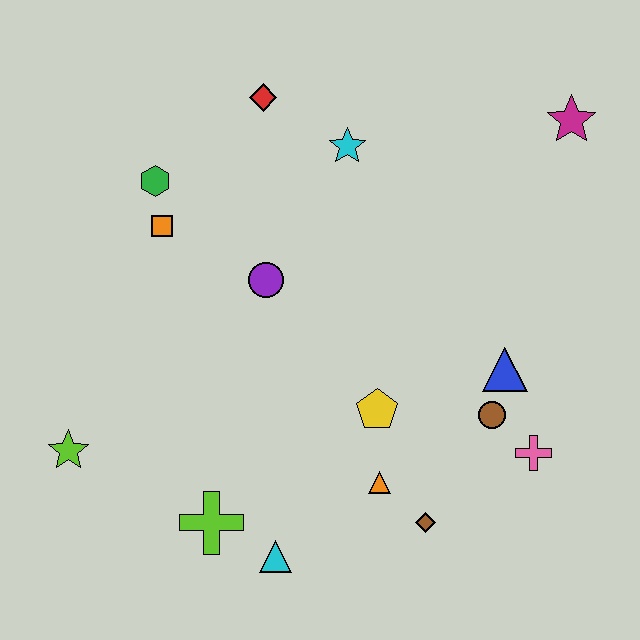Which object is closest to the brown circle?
The blue triangle is closest to the brown circle.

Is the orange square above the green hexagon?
No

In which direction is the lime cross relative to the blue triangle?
The lime cross is to the left of the blue triangle.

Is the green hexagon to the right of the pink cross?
No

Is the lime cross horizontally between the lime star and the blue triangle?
Yes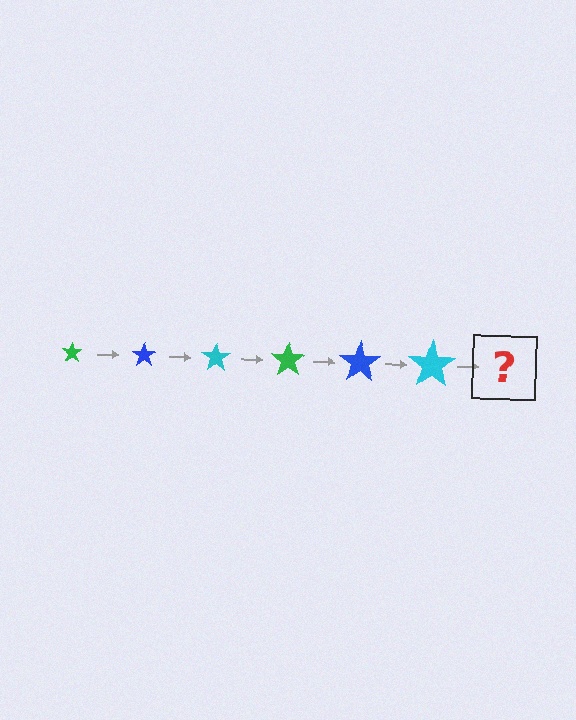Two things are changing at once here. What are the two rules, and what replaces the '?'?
The two rules are that the star grows larger each step and the color cycles through green, blue, and cyan. The '?' should be a green star, larger than the previous one.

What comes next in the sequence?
The next element should be a green star, larger than the previous one.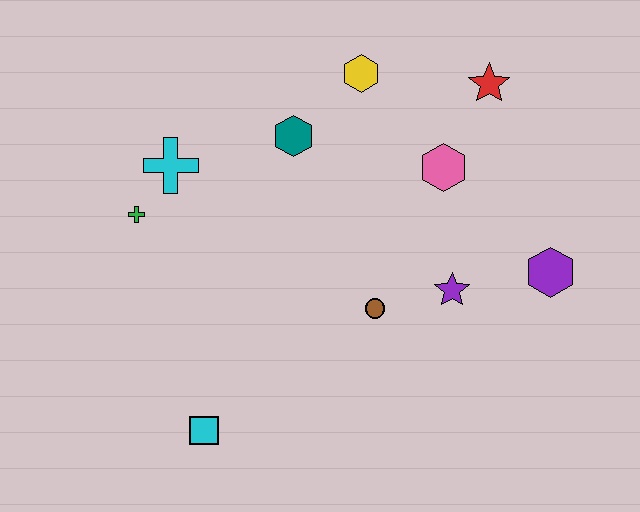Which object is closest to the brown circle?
The purple star is closest to the brown circle.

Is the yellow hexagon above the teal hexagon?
Yes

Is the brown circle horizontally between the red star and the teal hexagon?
Yes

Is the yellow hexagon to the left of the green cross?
No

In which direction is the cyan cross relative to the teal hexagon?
The cyan cross is to the left of the teal hexagon.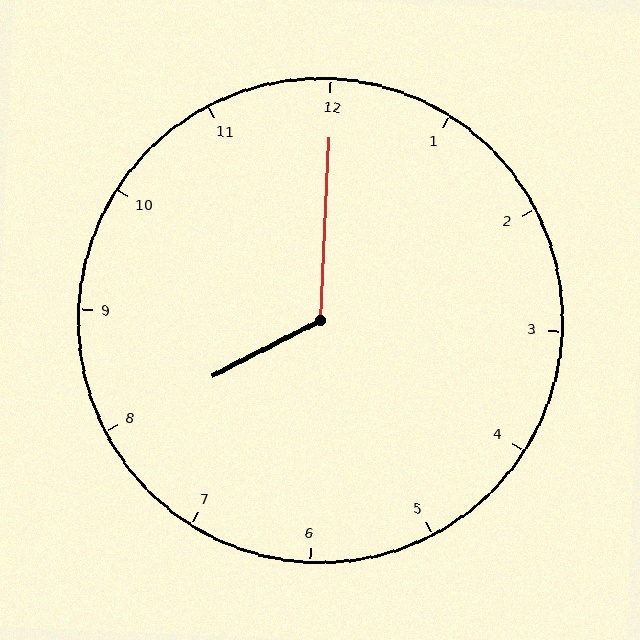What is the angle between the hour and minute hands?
Approximately 120 degrees.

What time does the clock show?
8:00.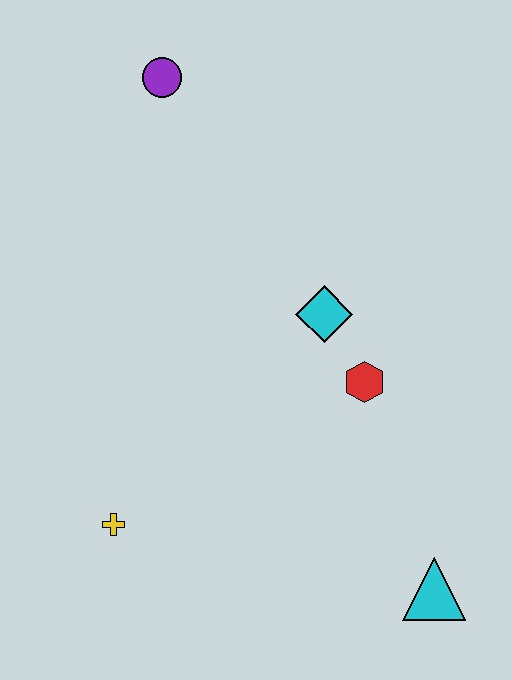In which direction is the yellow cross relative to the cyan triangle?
The yellow cross is to the left of the cyan triangle.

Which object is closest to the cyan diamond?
The red hexagon is closest to the cyan diamond.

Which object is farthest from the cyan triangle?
The purple circle is farthest from the cyan triangle.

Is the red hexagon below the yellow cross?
No